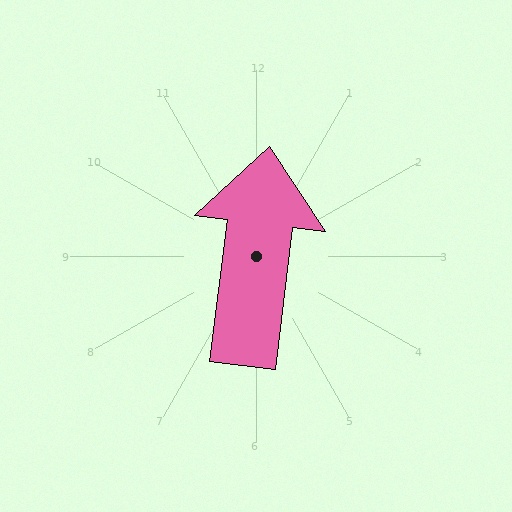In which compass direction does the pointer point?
North.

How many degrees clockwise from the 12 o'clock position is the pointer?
Approximately 7 degrees.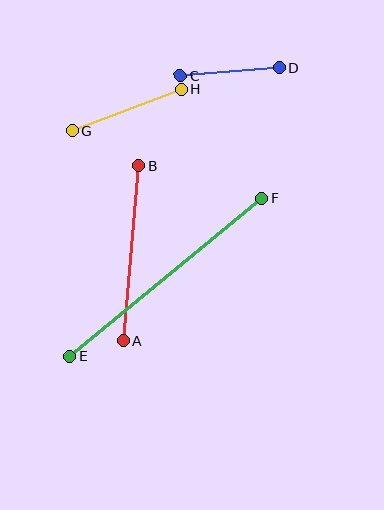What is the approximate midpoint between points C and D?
The midpoint is at approximately (230, 72) pixels.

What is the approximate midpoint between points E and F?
The midpoint is at approximately (166, 277) pixels.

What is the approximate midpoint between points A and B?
The midpoint is at approximately (131, 253) pixels.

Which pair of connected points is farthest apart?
Points E and F are farthest apart.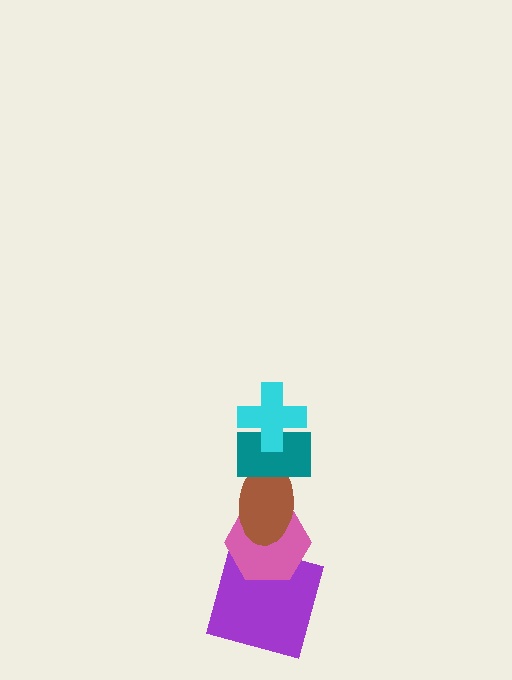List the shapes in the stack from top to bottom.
From top to bottom: the cyan cross, the teal rectangle, the brown ellipse, the pink hexagon, the purple square.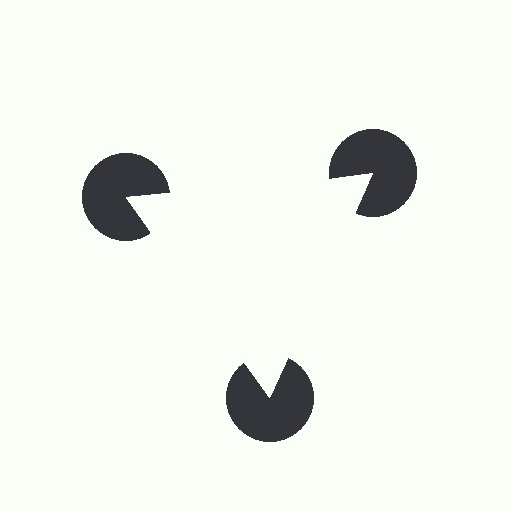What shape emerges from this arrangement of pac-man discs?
An illusory triangle — its edges are inferred from the aligned wedge cuts in the pac-man discs, not physically drawn.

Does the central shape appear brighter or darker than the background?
It typically appears slightly brighter than the background, even though no actual brightness change is drawn.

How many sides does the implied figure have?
3 sides.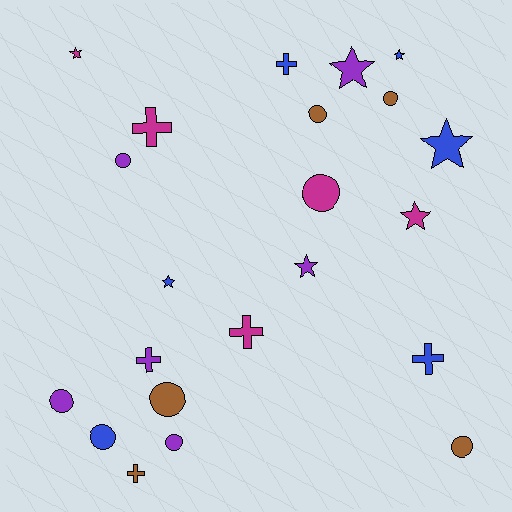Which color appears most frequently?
Blue, with 6 objects.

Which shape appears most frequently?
Circle, with 9 objects.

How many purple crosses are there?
There is 1 purple cross.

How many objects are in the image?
There are 22 objects.